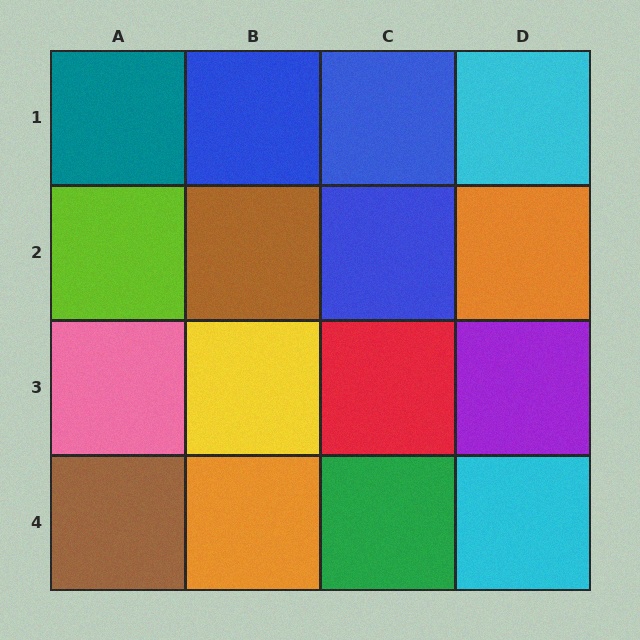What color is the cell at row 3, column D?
Purple.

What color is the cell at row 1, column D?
Cyan.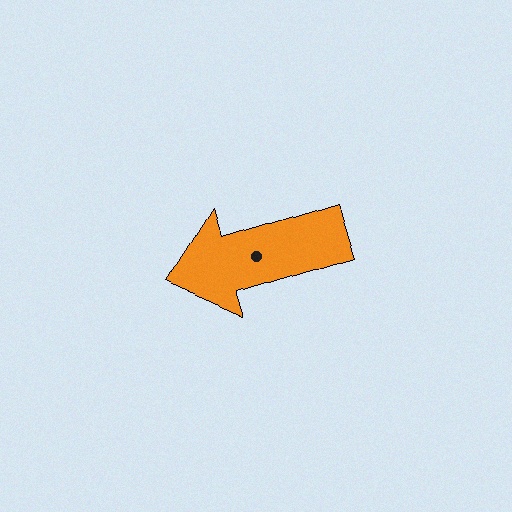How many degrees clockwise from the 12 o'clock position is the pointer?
Approximately 253 degrees.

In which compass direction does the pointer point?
West.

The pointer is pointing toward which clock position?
Roughly 8 o'clock.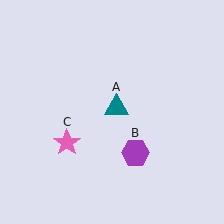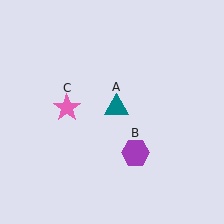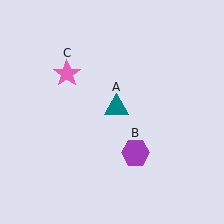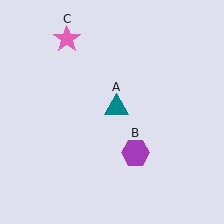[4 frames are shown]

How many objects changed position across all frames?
1 object changed position: pink star (object C).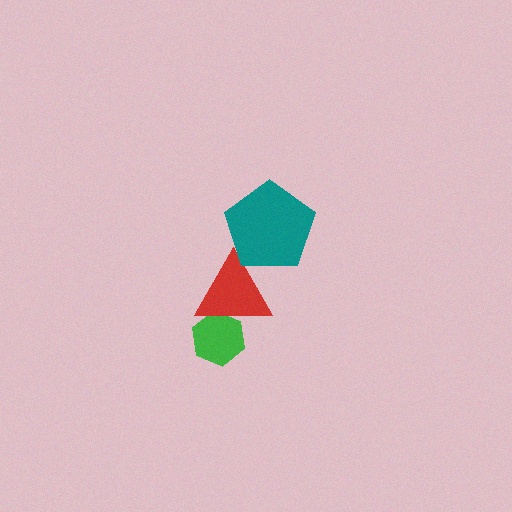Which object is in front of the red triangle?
The teal pentagon is in front of the red triangle.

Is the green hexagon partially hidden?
Yes, it is partially covered by another shape.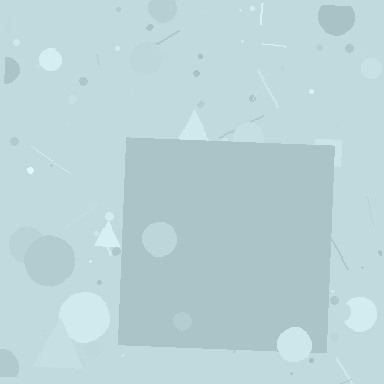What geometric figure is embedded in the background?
A square is embedded in the background.